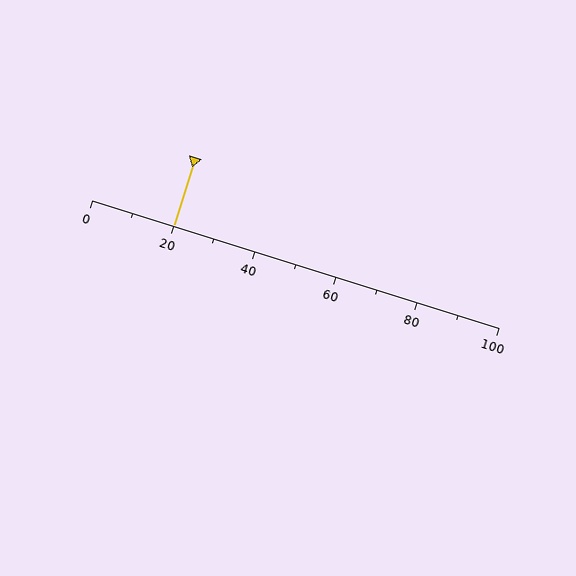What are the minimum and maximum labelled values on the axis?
The axis runs from 0 to 100.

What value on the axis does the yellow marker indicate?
The marker indicates approximately 20.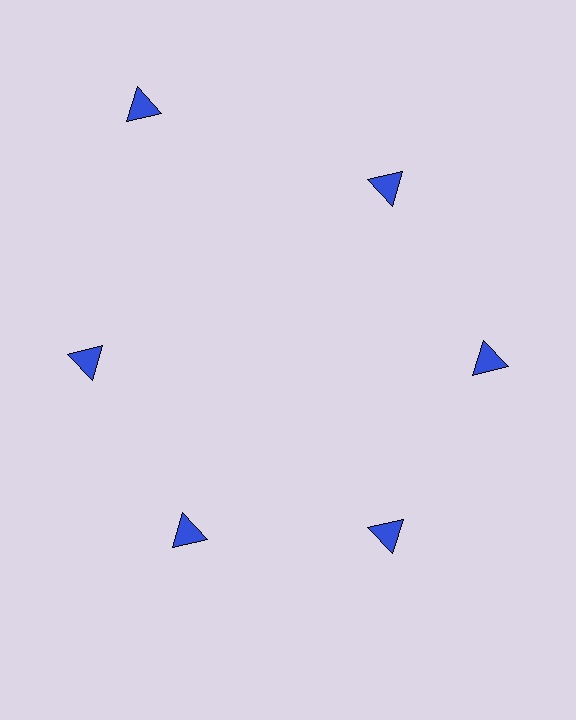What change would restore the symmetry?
The symmetry would be restored by moving it inward, back onto the ring so that all 6 triangles sit at equal angles and equal distance from the center.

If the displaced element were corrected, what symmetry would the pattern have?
It would have 6-fold rotational symmetry — the pattern would map onto itself every 60 degrees.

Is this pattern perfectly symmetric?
No. The 6 blue triangles are arranged in a ring, but one element near the 11 o'clock position is pushed outward from the center, breaking the 6-fold rotational symmetry.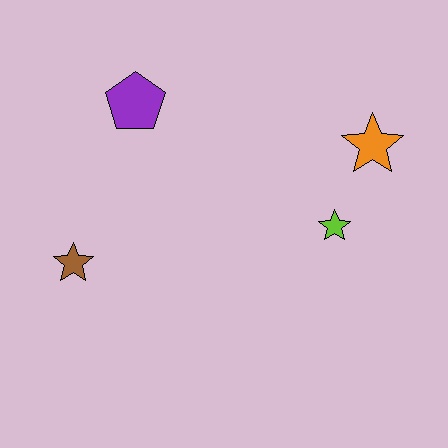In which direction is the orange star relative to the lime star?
The orange star is above the lime star.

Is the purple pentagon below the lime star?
No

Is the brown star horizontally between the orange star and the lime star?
No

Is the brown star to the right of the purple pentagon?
No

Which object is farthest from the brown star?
The orange star is farthest from the brown star.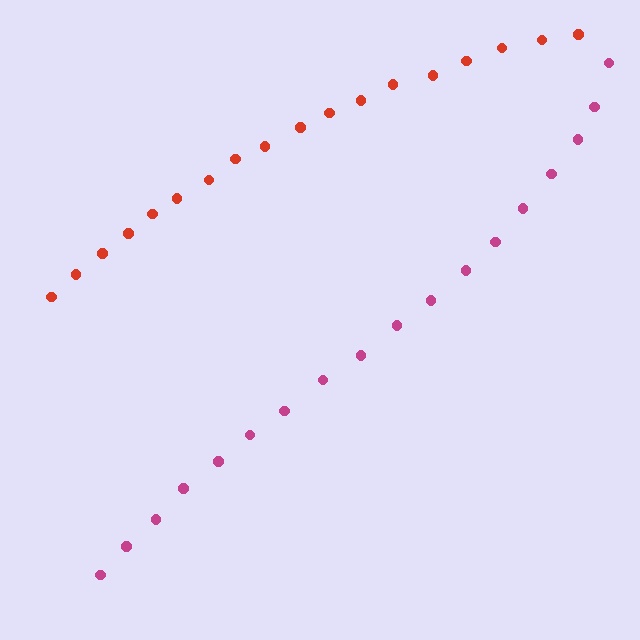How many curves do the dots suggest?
There are 2 distinct paths.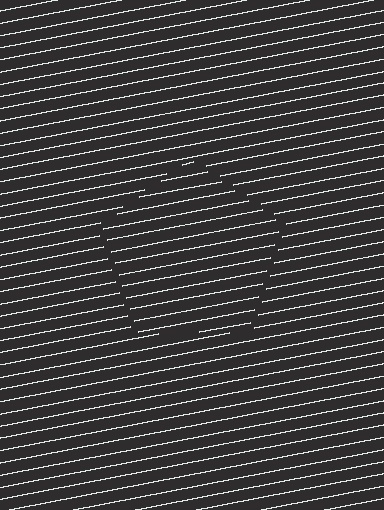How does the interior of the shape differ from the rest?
The interior of the shape contains the same grating, shifted by half a period — the contour is defined by the phase discontinuity where line-ends from the inner and outer gratings abut.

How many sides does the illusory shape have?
5 sides — the line-ends trace a pentagon.